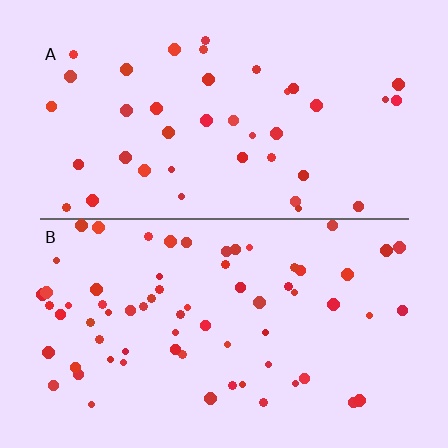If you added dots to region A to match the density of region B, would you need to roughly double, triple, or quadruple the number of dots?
Approximately double.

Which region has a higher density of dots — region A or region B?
B (the bottom).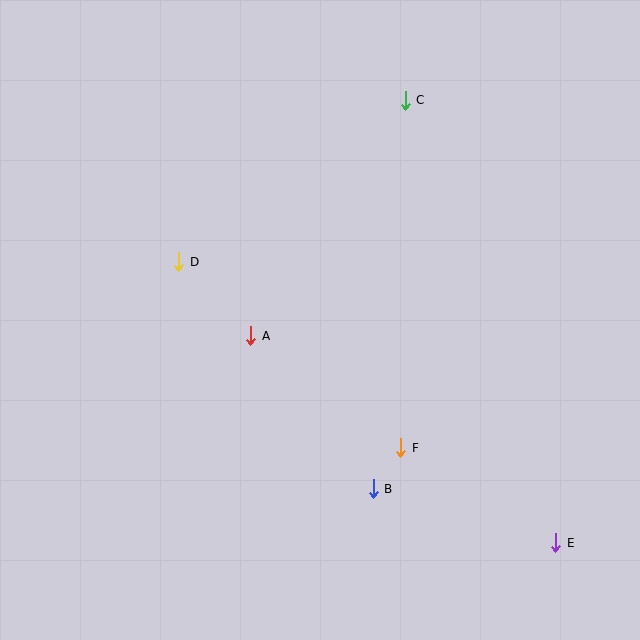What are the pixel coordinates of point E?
Point E is at (556, 543).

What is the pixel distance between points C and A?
The distance between C and A is 282 pixels.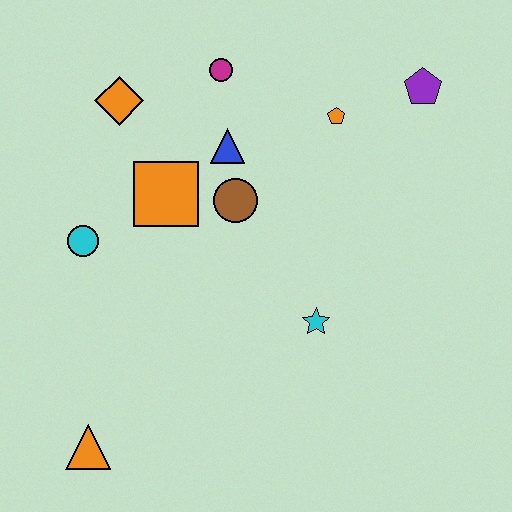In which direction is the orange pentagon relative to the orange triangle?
The orange pentagon is above the orange triangle.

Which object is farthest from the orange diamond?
The orange triangle is farthest from the orange diamond.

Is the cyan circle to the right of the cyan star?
No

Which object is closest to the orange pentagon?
The purple pentagon is closest to the orange pentagon.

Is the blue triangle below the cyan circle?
No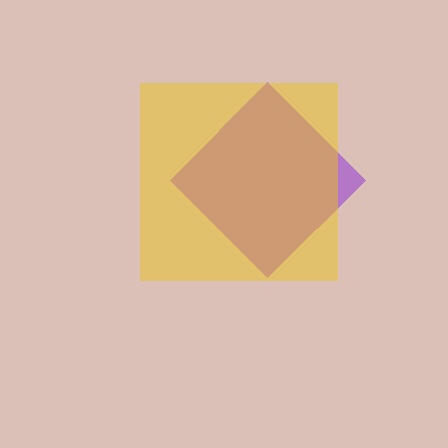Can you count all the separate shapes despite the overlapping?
Yes, there are 2 separate shapes.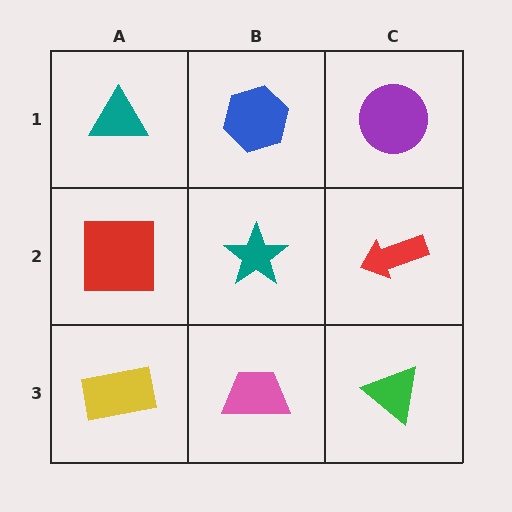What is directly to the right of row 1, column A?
A blue hexagon.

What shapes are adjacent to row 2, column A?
A teal triangle (row 1, column A), a yellow rectangle (row 3, column A), a teal star (row 2, column B).